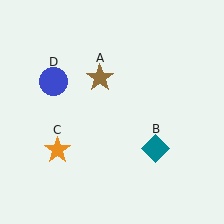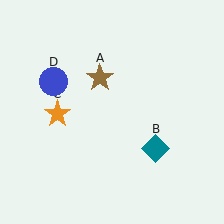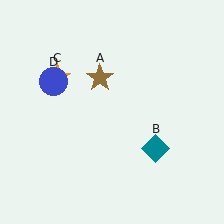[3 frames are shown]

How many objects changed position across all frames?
1 object changed position: orange star (object C).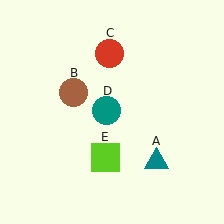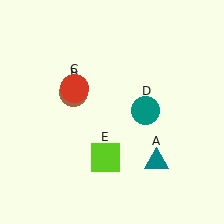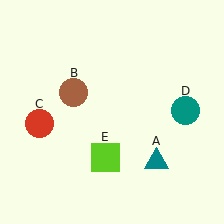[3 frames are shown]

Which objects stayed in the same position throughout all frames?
Teal triangle (object A) and brown circle (object B) and lime square (object E) remained stationary.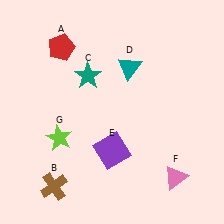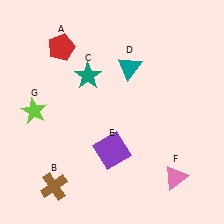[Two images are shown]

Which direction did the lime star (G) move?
The lime star (G) moved up.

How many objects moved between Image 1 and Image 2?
1 object moved between the two images.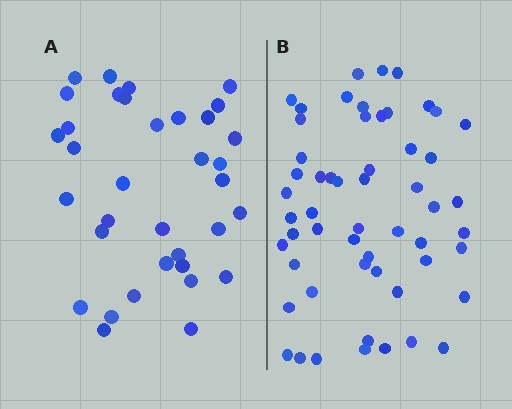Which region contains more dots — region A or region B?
Region B (the right region) has more dots.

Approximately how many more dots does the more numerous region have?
Region B has approximately 20 more dots than region A.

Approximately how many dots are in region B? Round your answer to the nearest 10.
About 60 dots. (The exact count is 55, which rounds to 60.)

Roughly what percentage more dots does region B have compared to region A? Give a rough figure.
About 55% more.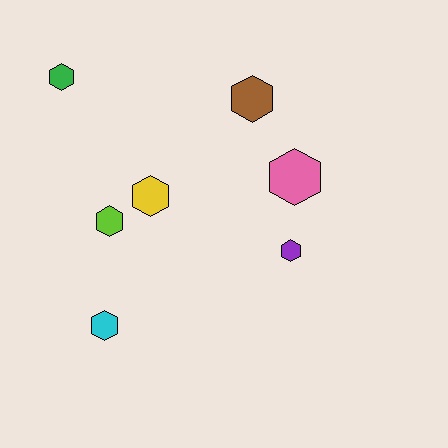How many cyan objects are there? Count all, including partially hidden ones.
There is 1 cyan object.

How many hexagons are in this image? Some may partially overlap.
There are 7 hexagons.